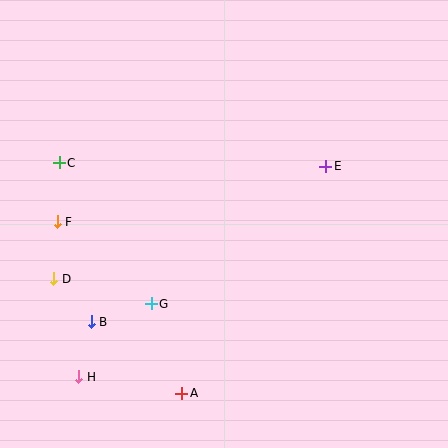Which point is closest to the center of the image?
Point G at (151, 304) is closest to the center.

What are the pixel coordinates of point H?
Point H is at (79, 377).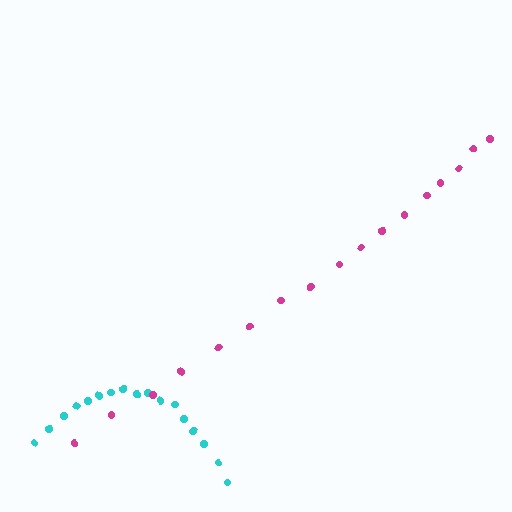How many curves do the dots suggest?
There are 2 distinct paths.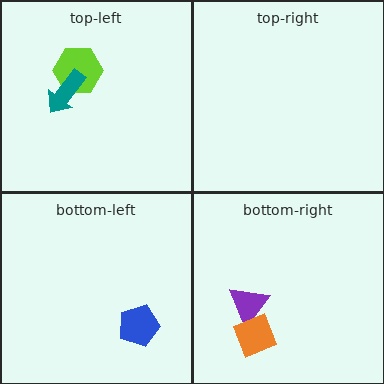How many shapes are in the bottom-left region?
1.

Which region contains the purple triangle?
The bottom-right region.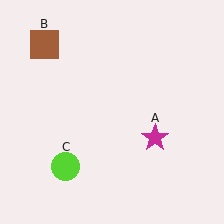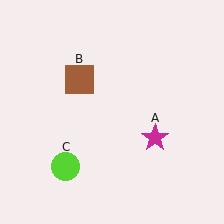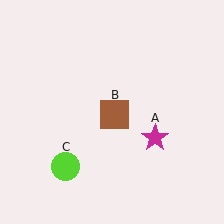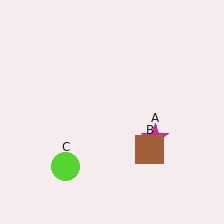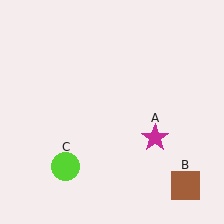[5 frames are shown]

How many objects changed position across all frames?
1 object changed position: brown square (object B).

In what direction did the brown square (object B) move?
The brown square (object B) moved down and to the right.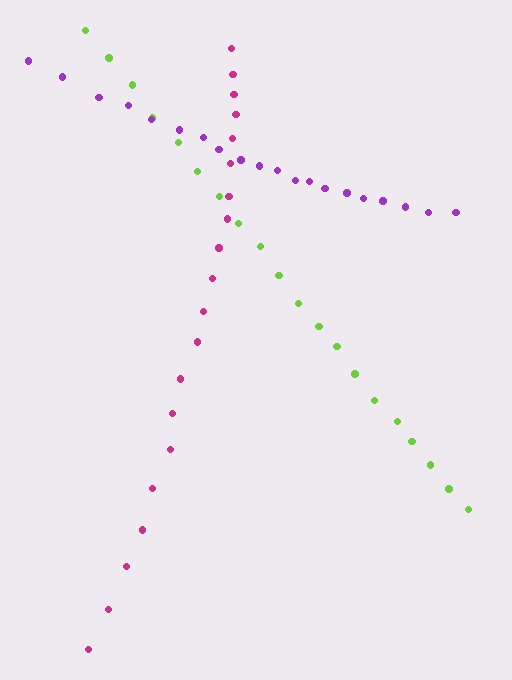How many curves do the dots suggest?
There are 3 distinct paths.